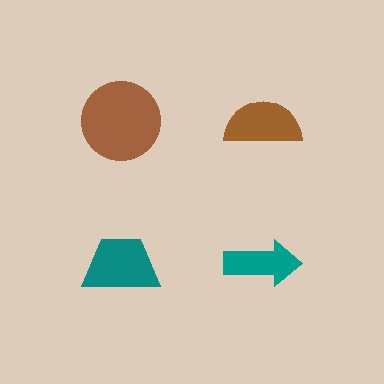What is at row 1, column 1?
A brown circle.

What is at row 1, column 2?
A brown semicircle.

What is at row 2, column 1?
A teal trapezoid.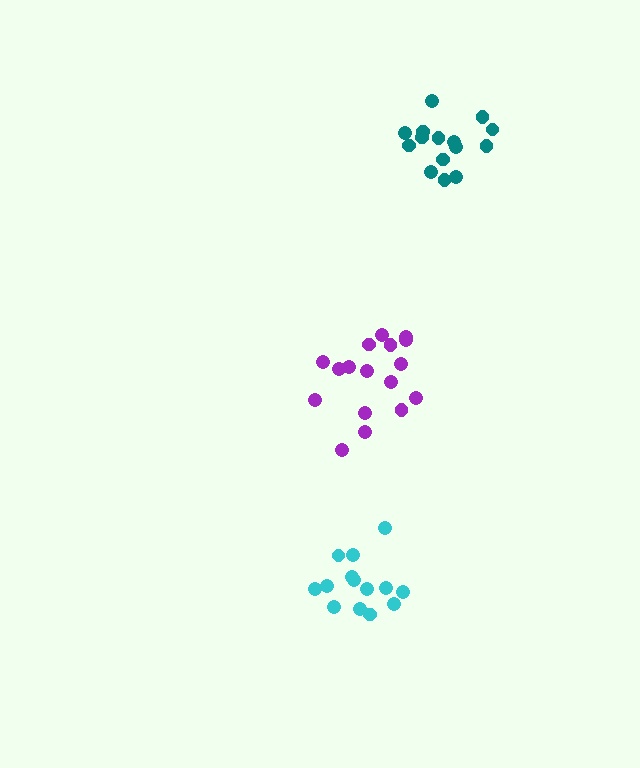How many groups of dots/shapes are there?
There are 3 groups.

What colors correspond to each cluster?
The clusters are colored: purple, cyan, teal.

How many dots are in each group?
Group 1: 17 dots, Group 2: 14 dots, Group 3: 15 dots (46 total).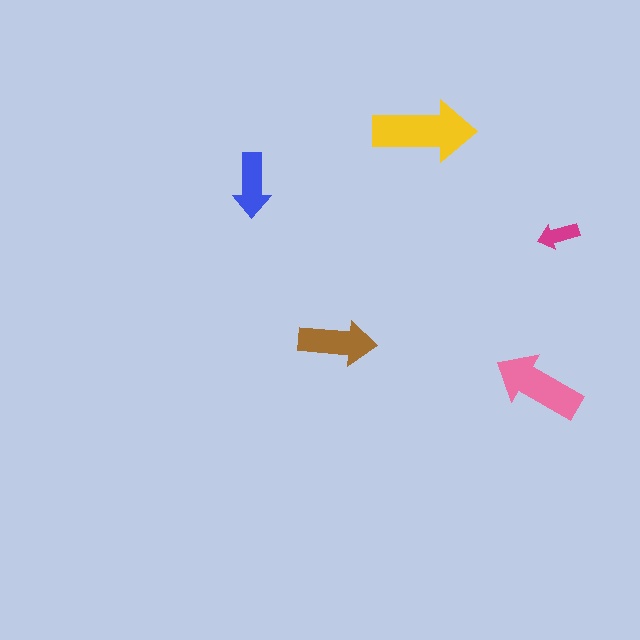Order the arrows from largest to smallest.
the yellow one, the pink one, the brown one, the blue one, the magenta one.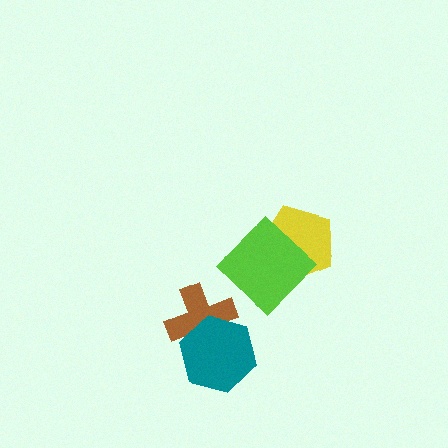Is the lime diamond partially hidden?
No, no other shape covers it.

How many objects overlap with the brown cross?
1 object overlaps with the brown cross.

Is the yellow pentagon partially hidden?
Yes, it is partially covered by another shape.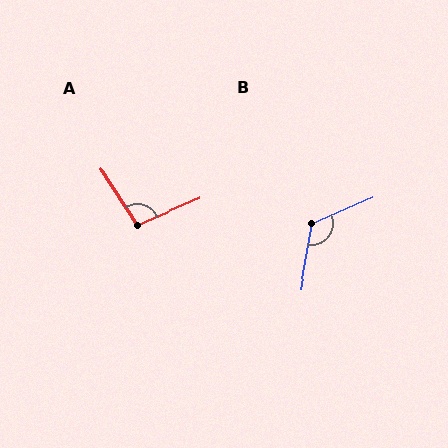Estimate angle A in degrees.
Approximately 100 degrees.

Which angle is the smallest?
A, at approximately 100 degrees.